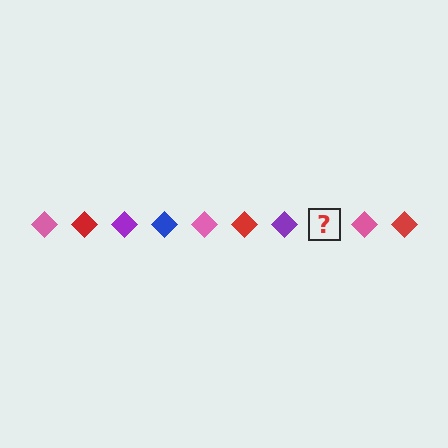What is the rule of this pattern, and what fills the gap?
The rule is that the pattern cycles through pink, red, purple, blue diamonds. The gap should be filled with a blue diamond.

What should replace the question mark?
The question mark should be replaced with a blue diamond.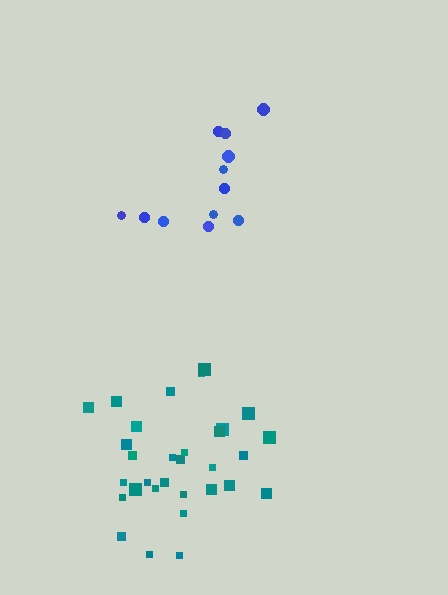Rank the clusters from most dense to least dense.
teal, blue.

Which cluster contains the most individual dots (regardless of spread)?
Teal (31).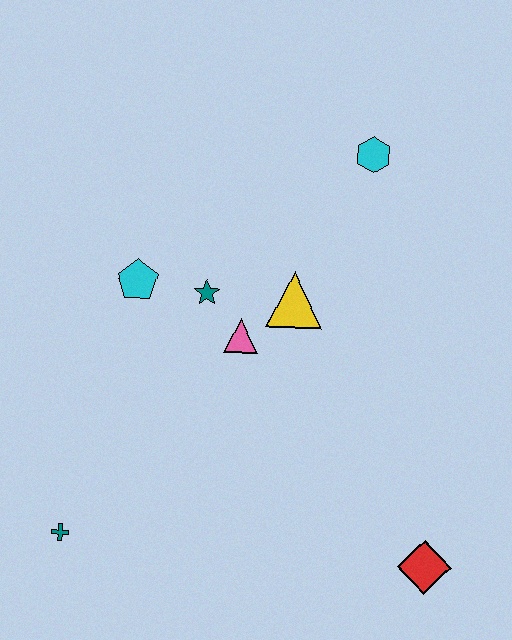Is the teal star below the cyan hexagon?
Yes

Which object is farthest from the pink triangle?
The red diamond is farthest from the pink triangle.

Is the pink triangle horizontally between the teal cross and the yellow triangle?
Yes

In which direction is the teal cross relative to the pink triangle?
The teal cross is below the pink triangle.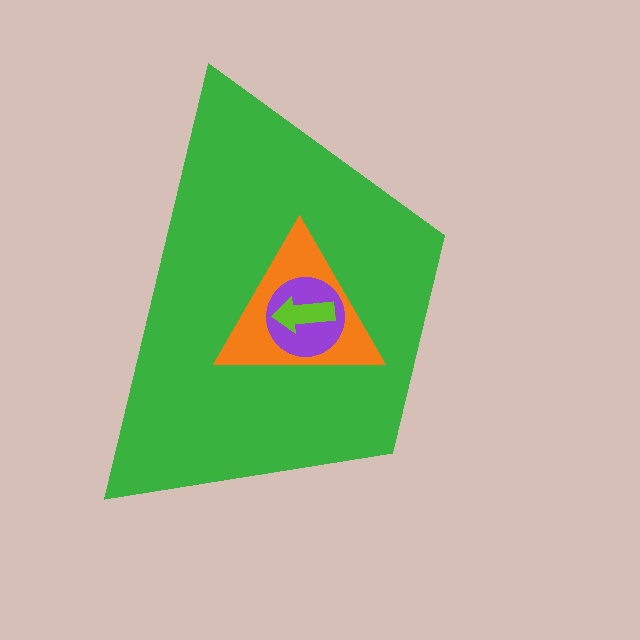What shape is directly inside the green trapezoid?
The orange triangle.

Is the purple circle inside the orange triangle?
Yes.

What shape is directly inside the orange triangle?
The purple circle.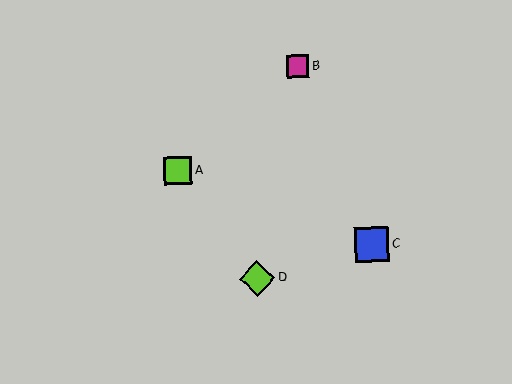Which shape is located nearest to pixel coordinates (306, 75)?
The magenta square (labeled B) at (298, 66) is nearest to that location.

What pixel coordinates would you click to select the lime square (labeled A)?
Click at (177, 171) to select the lime square A.